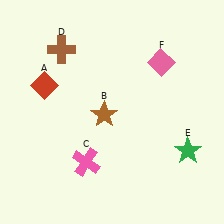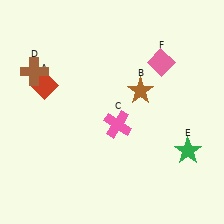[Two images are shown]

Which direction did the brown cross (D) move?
The brown cross (D) moved left.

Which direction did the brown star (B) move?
The brown star (B) moved right.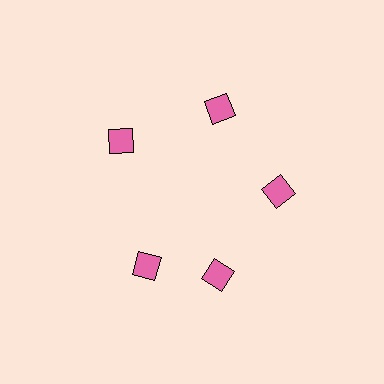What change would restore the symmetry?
The symmetry would be restored by rotating it back into even spacing with its neighbors so that all 5 diamonds sit at equal angles and equal distance from the center.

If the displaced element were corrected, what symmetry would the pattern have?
It would have 5-fold rotational symmetry — the pattern would map onto itself every 72 degrees.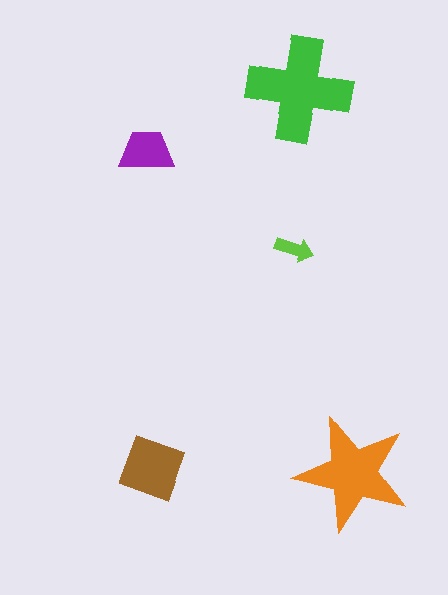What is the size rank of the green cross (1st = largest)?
1st.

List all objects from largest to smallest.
The green cross, the orange star, the brown diamond, the purple trapezoid, the lime arrow.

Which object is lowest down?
The orange star is bottommost.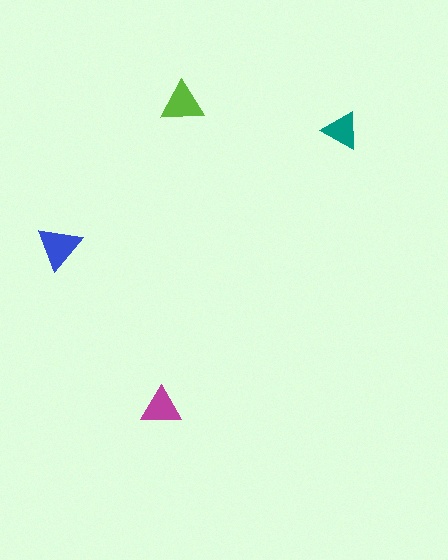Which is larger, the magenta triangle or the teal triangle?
The magenta one.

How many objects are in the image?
There are 4 objects in the image.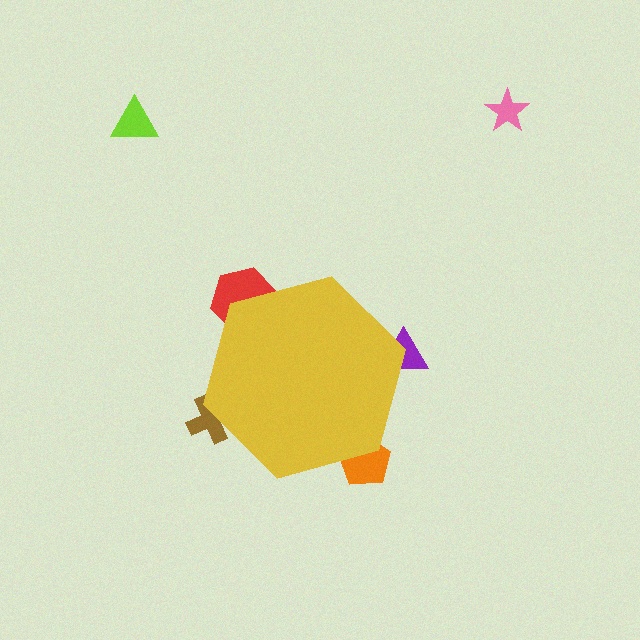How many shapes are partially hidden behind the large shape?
4 shapes are partially hidden.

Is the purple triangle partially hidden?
Yes, the purple triangle is partially hidden behind the yellow hexagon.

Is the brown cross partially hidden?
Yes, the brown cross is partially hidden behind the yellow hexagon.